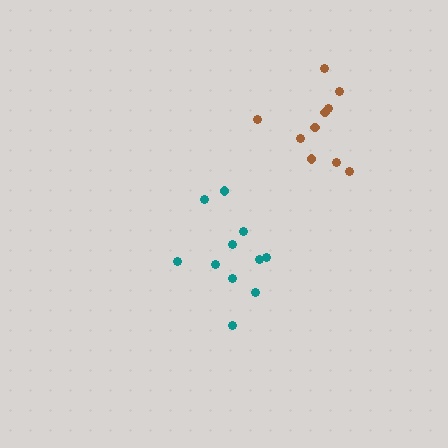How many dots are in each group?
Group 1: 11 dots, Group 2: 10 dots (21 total).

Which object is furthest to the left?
The teal cluster is leftmost.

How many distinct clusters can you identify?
There are 2 distinct clusters.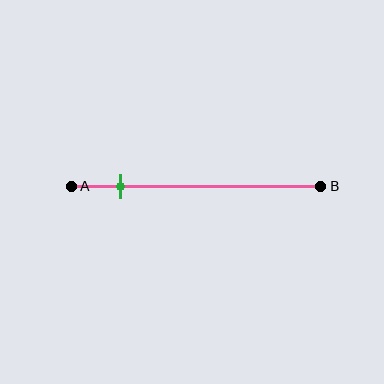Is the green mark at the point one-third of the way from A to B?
No, the mark is at about 20% from A, not at the 33% one-third point.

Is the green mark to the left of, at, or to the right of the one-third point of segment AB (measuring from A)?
The green mark is to the left of the one-third point of segment AB.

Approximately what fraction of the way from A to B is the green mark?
The green mark is approximately 20% of the way from A to B.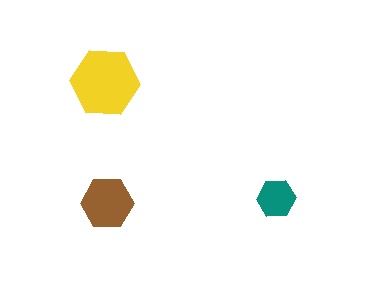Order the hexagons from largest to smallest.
the yellow one, the brown one, the teal one.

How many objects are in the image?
There are 3 objects in the image.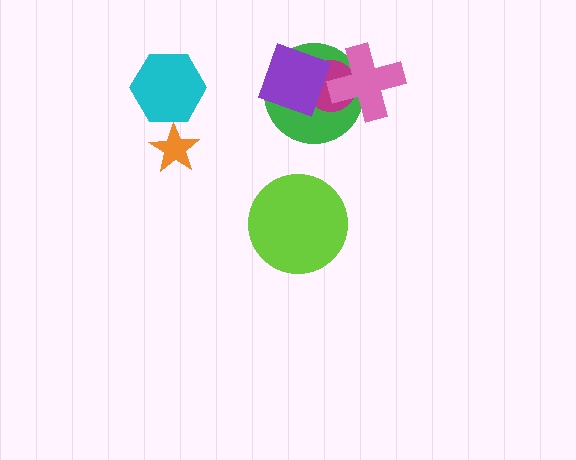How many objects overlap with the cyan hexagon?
0 objects overlap with the cyan hexagon.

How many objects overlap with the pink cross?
2 objects overlap with the pink cross.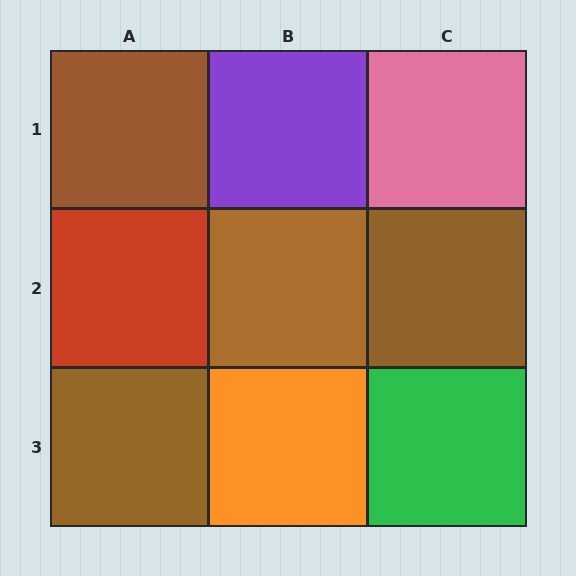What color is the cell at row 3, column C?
Green.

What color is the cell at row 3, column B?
Orange.